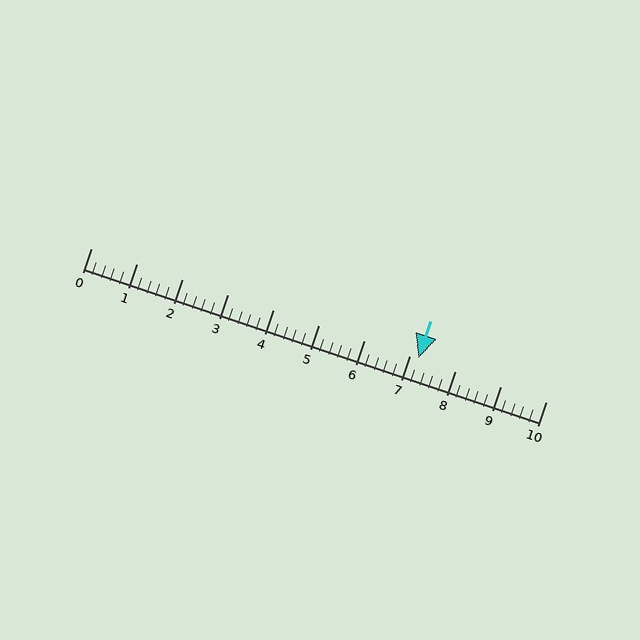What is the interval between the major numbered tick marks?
The major tick marks are spaced 1 units apart.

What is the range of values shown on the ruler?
The ruler shows values from 0 to 10.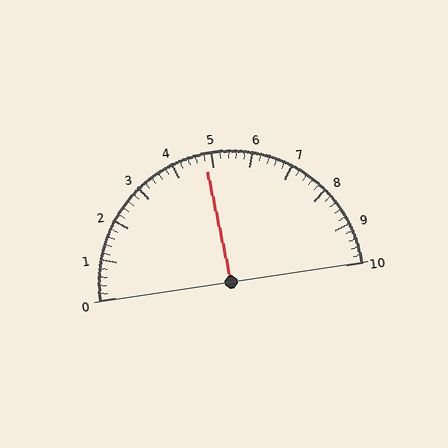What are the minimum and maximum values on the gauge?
The gauge ranges from 0 to 10.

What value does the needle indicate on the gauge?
The needle indicates approximately 4.8.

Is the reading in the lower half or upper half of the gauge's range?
The reading is in the lower half of the range (0 to 10).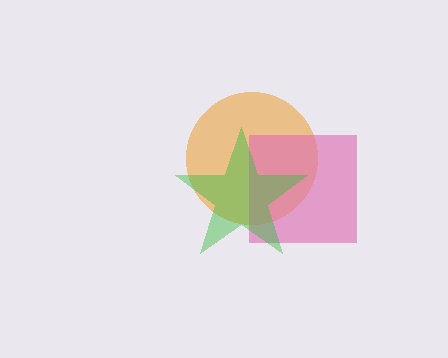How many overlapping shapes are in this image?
There are 3 overlapping shapes in the image.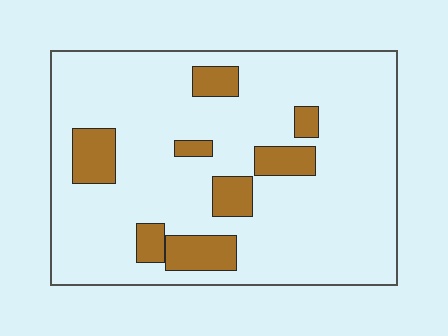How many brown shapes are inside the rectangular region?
8.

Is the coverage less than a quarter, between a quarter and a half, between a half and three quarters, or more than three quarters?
Less than a quarter.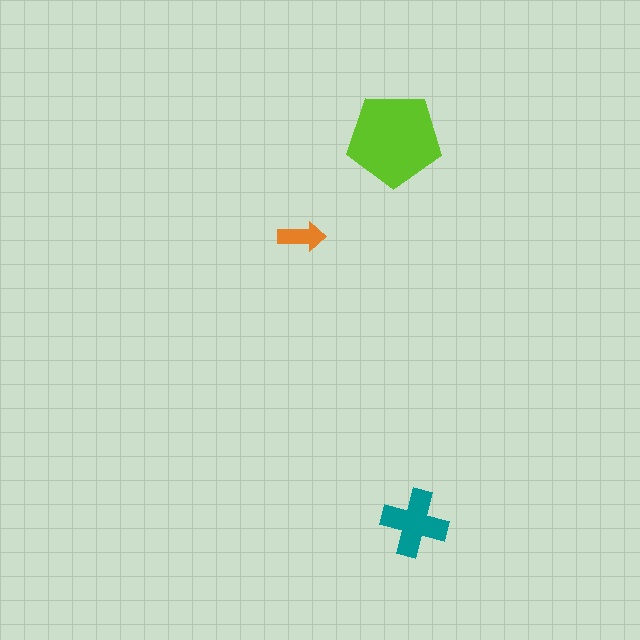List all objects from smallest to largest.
The orange arrow, the teal cross, the lime pentagon.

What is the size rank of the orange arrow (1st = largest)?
3rd.